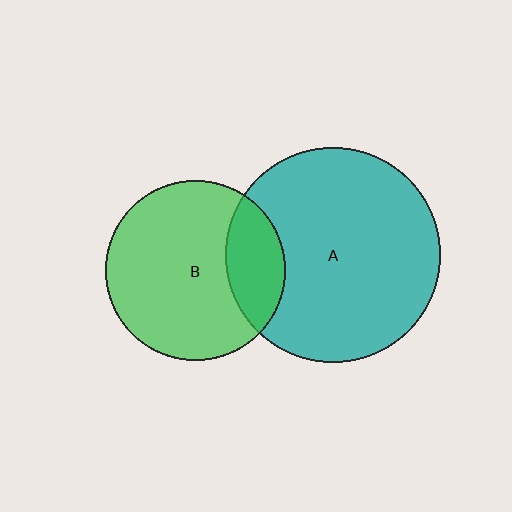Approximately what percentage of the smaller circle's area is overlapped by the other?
Approximately 25%.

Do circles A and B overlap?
Yes.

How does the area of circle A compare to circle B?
Approximately 1.4 times.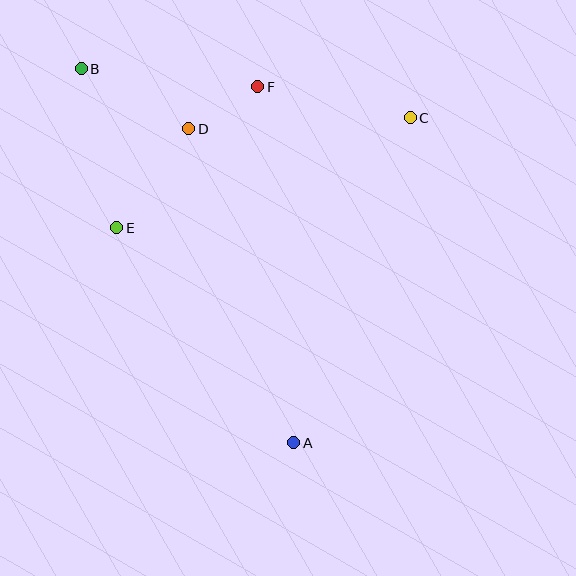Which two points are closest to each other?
Points D and F are closest to each other.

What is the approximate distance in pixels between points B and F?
The distance between B and F is approximately 177 pixels.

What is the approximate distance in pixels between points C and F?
The distance between C and F is approximately 156 pixels.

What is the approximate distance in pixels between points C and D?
The distance between C and D is approximately 222 pixels.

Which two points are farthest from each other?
Points A and B are farthest from each other.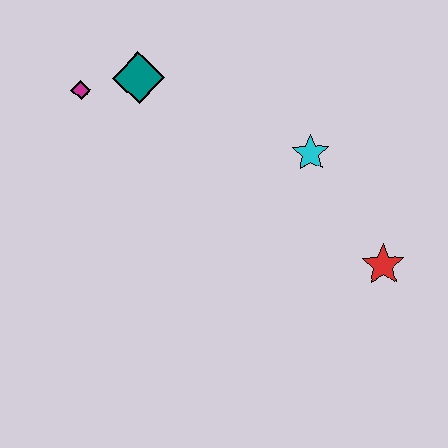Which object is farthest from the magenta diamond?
The red star is farthest from the magenta diamond.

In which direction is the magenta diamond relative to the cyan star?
The magenta diamond is to the left of the cyan star.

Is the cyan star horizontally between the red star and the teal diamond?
Yes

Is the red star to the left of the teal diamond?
No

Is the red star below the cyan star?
Yes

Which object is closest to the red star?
The cyan star is closest to the red star.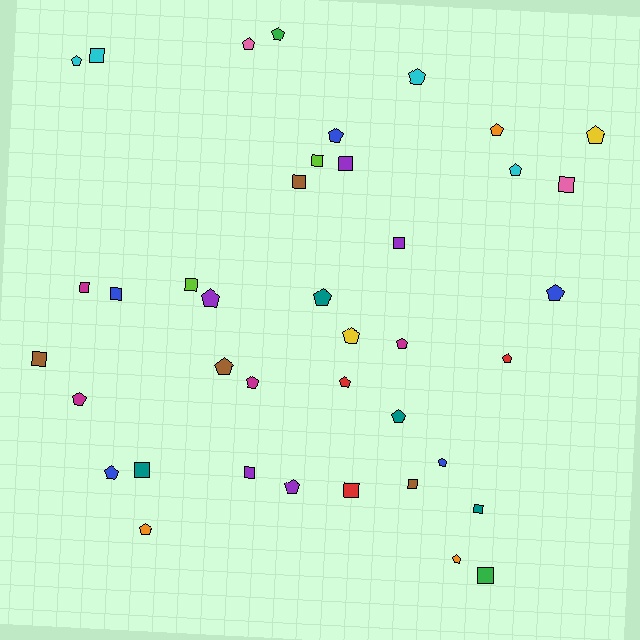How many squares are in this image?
There are 16 squares.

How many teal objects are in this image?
There are 4 teal objects.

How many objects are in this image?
There are 40 objects.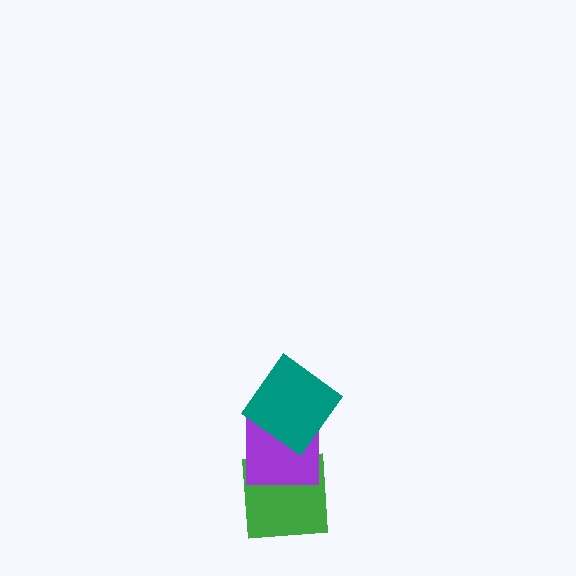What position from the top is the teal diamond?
The teal diamond is 1st from the top.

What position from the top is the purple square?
The purple square is 2nd from the top.